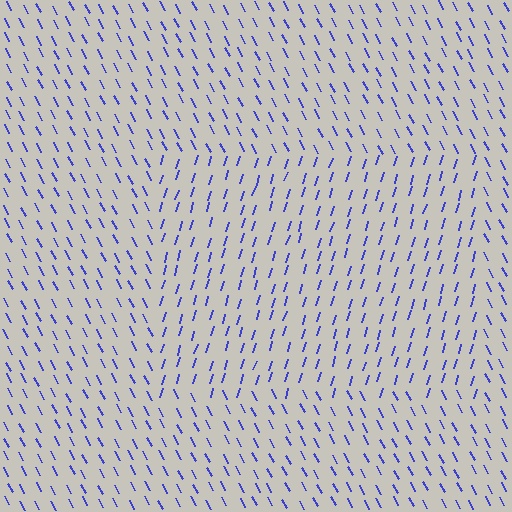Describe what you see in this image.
The image is filled with small blue line segments. A rectangle region in the image has lines oriented differently from the surrounding lines, creating a visible texture boundary.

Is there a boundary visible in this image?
Yes, there is a texture boundary formed by a change in line orientation.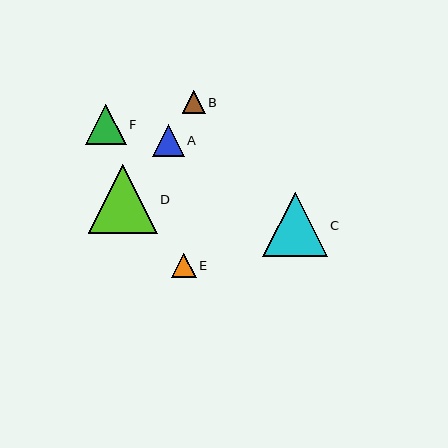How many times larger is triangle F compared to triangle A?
Triangle F is approximately 1.3 times the size of triangle A.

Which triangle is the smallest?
Triangle B is the smallest with a size of approximately 23 pixels.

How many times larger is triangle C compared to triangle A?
Triangle C is approximately 2.0 times the size of triangle A.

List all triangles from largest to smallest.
From largest to smallest: D, C, F, A, E, B.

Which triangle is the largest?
Triangle D is the largest with a size of approximately 69 pixels.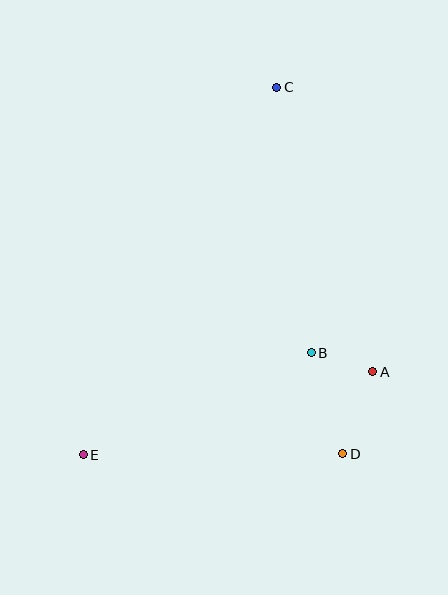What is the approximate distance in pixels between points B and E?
The distance between B and E is approximately 250 pixels.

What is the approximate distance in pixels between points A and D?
The distance between A and D is approximately 87 pixels.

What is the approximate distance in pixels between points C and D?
The distance between C and D is approximately 372 pixels.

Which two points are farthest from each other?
Points C and E are farthest from each other.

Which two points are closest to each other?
Points A and B are closest to each other.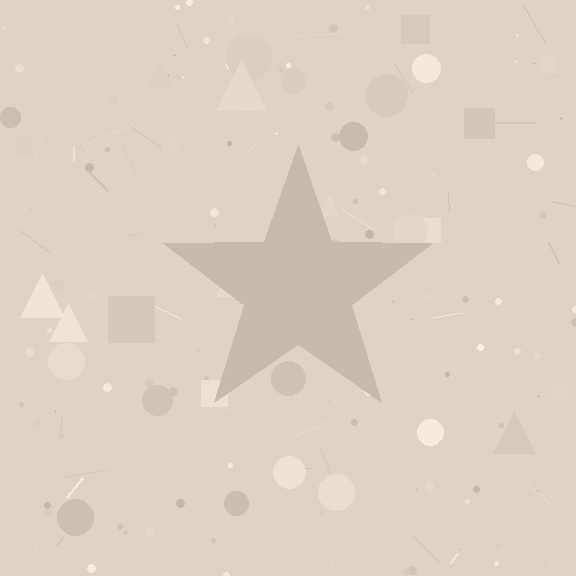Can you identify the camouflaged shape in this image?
The camouflaged shape is a star.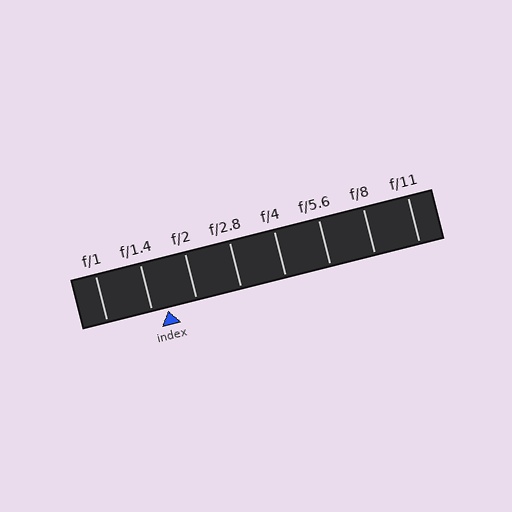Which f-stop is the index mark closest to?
The index mark is closest to f/1.4.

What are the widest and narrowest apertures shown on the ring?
The widest aperture shown is f/1 and the narrowest is f/11.